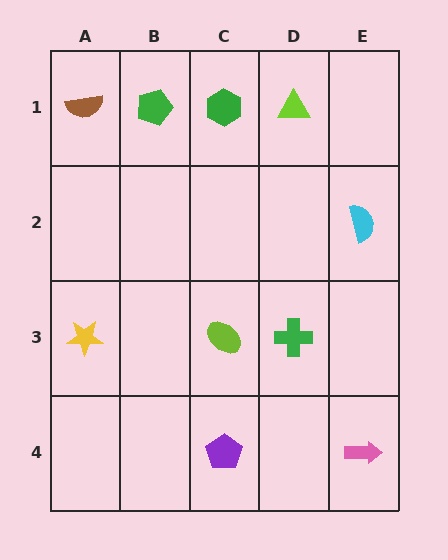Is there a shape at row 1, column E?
No, that cell is empty.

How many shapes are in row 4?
2 shapes.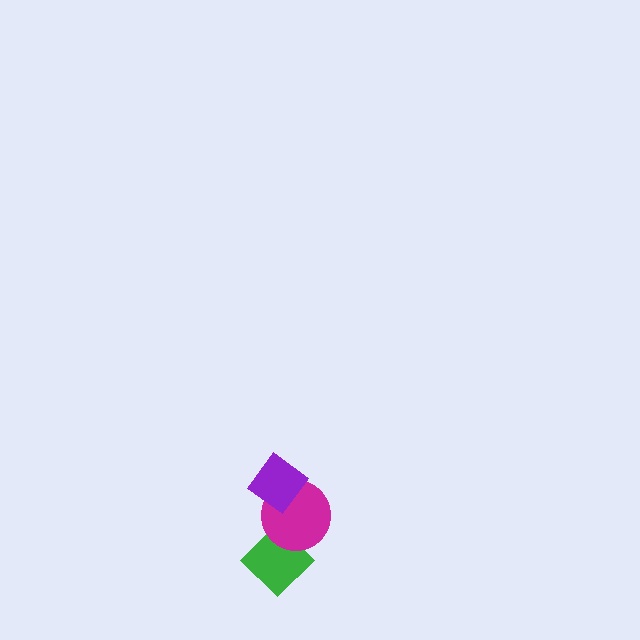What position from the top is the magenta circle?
The magenta circle is 2nd from the top.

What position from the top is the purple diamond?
The purple diamond is 1st from the top.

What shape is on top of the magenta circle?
The purple diamond is on top of the magenta circle.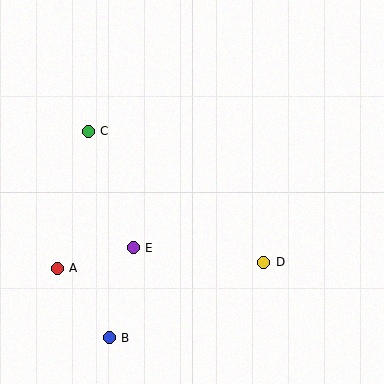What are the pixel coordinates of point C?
Point C is at (88, 131).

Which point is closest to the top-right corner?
Point D is closest to the top-right corner.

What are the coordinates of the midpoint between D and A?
The midpoint between D and A is at (161, 265).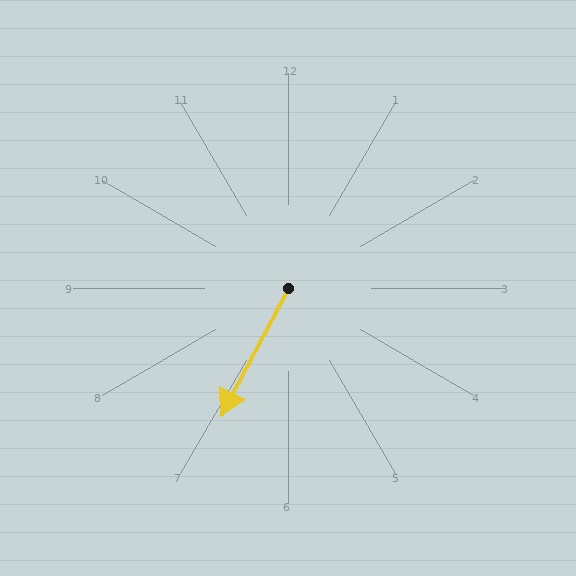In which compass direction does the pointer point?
Southwest.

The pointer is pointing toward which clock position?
Roughly 7 o'clock.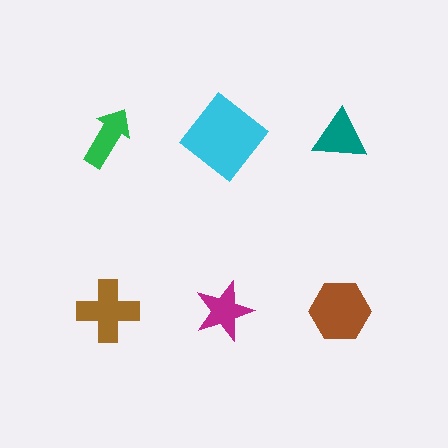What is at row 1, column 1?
A green arrow.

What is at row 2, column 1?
A brown cross.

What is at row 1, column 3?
A teal triangle.